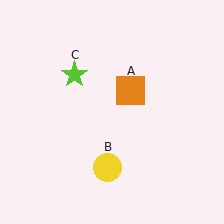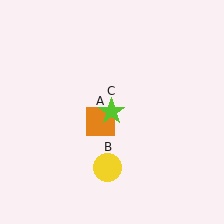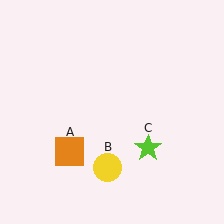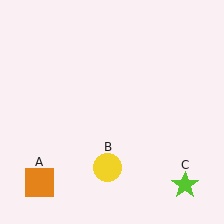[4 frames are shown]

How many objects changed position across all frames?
2 objects changed position: orange square (object A), lime star (object C).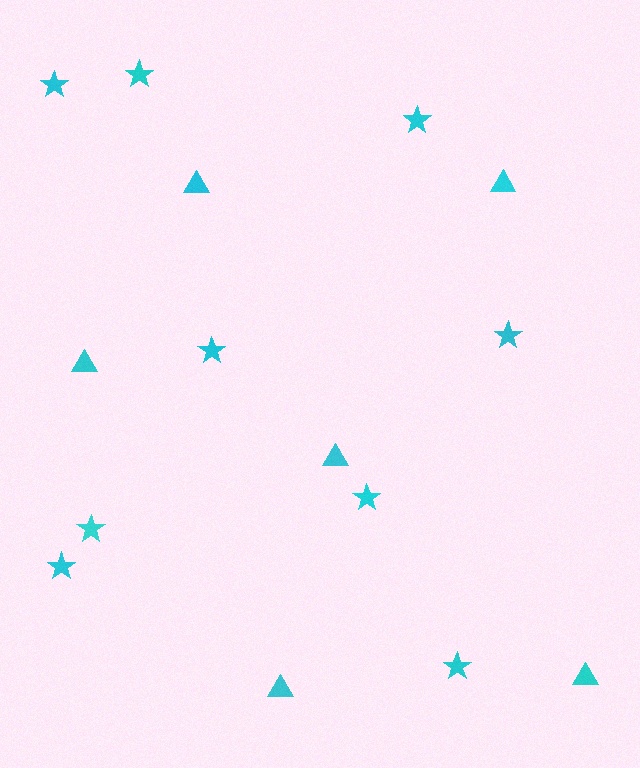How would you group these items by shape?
There are 2 groups: one group of triangles (6) and one group of stars (9).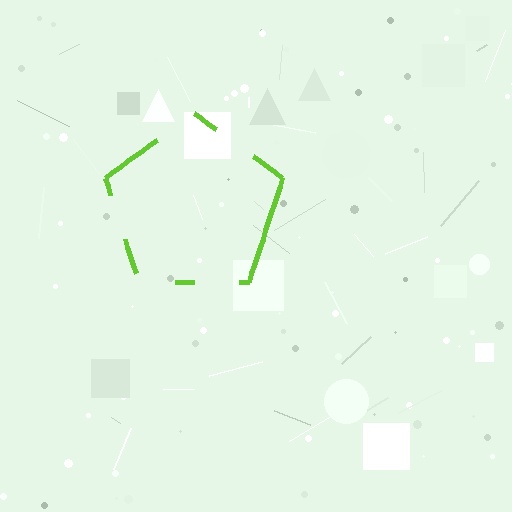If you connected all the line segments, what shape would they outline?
They would outline a pentagon.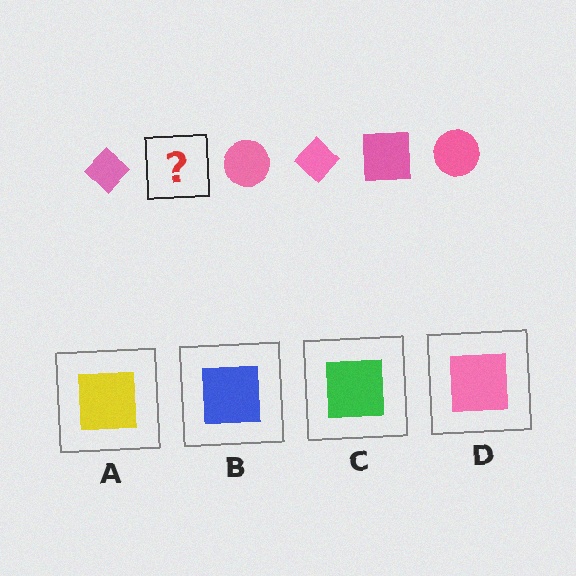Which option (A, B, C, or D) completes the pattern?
D.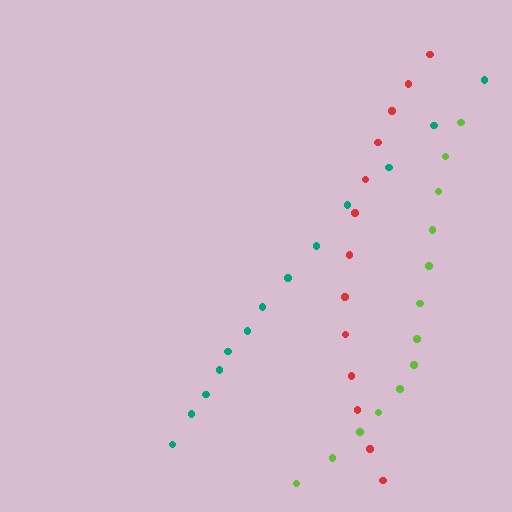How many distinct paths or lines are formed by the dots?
There are 3 distinct paths.